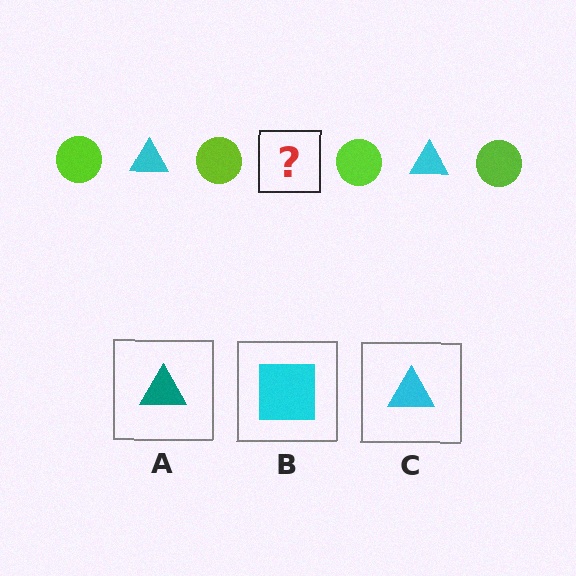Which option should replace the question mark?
Option C.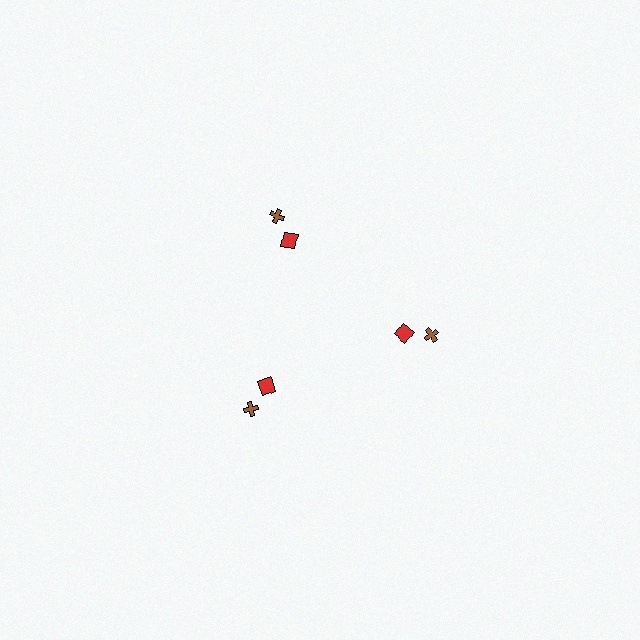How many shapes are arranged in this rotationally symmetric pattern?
There are 6 shapes, arranged in 3 groups of 2.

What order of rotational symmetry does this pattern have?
This pattern has 3-fold rotational symmetry.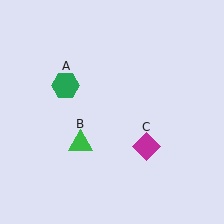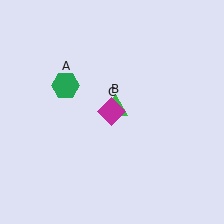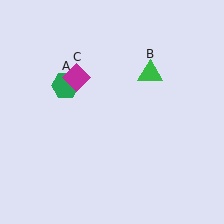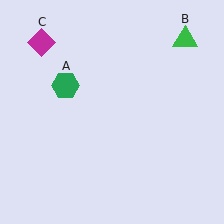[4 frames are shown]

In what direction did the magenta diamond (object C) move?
The magenta diamond (object C) moved up and to the left.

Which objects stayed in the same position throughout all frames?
Green hexagon (object A) remained stationary.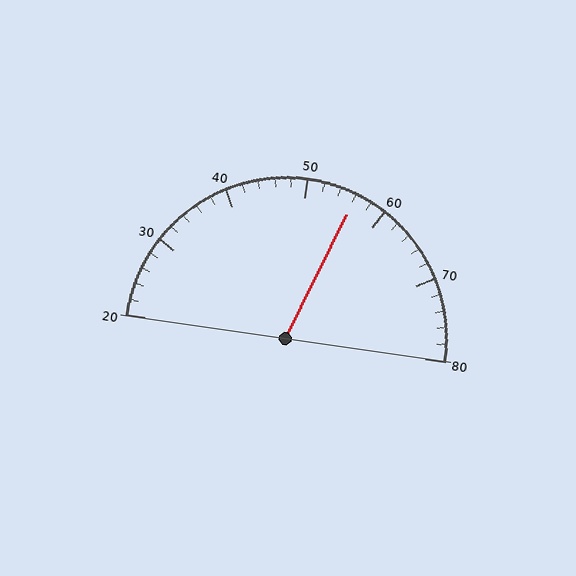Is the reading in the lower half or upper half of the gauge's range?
The reading is in the upper half of the range (20 to 80).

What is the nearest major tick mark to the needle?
The nearest major tick mark is 60.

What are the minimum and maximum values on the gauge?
The gauge ranges from 20 to 80.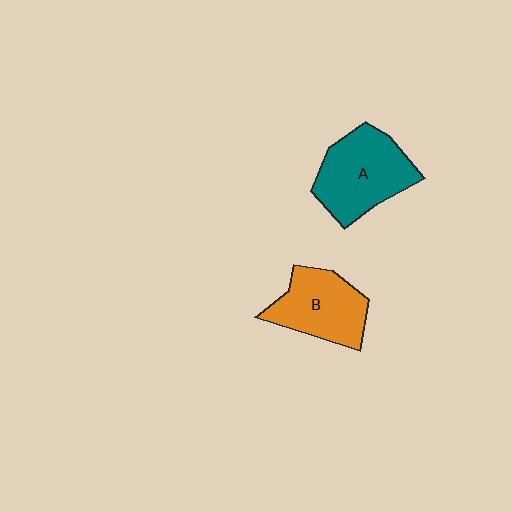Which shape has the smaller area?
Shape B (orange).